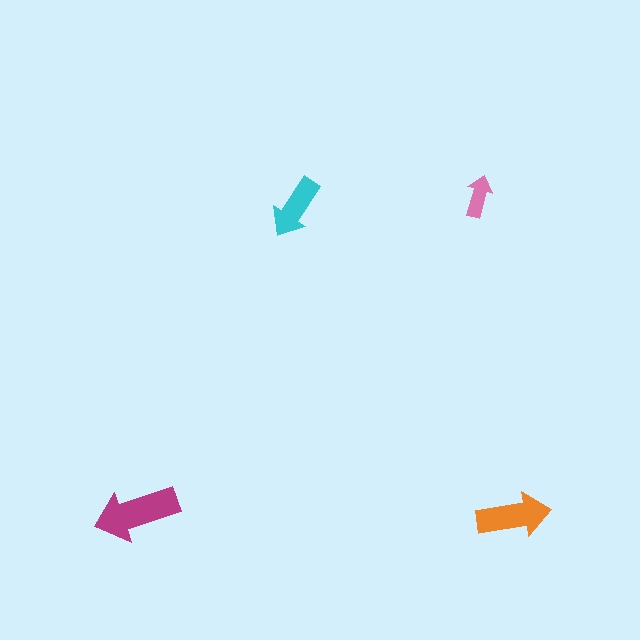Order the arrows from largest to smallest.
the magenta one, the orange one, the cyan one, the pink one.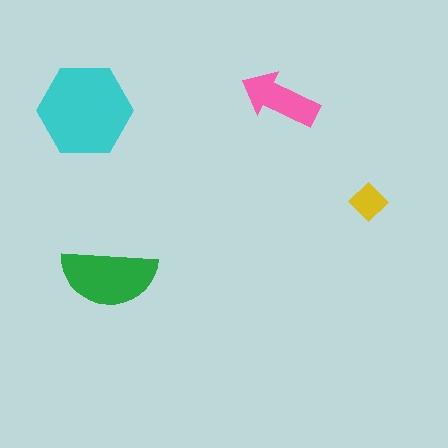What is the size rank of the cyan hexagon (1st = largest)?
1st.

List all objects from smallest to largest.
The yellow diamond, the pink arrow, the green semicircle, the cyan hexagon.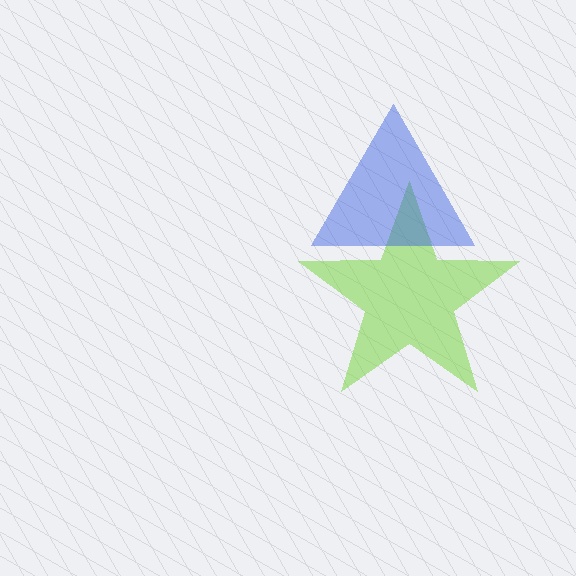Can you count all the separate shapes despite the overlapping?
Yes, there are 2 separate shapes.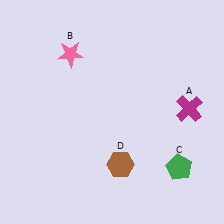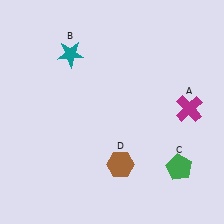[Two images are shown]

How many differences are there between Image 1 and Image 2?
There is 1 difference between the two images.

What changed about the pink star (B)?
In Image 1, B is pink. In Image 2, it changed to teal.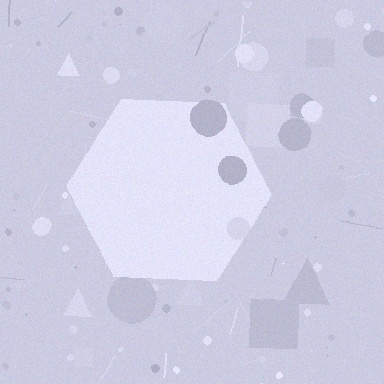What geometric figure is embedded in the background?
A hexagon is embedded in the background.